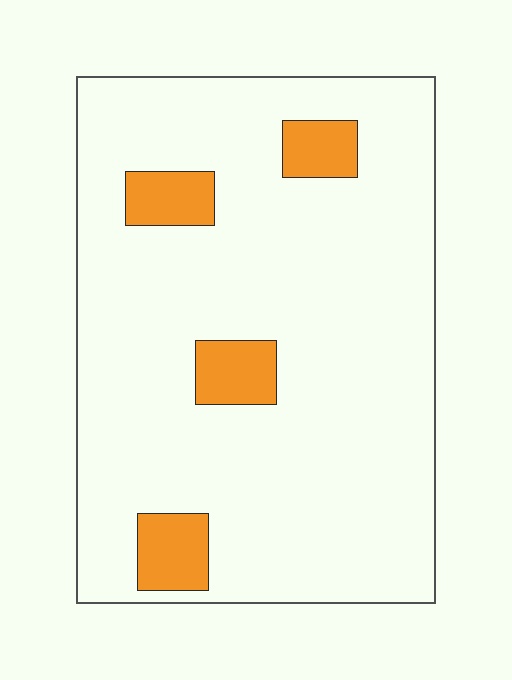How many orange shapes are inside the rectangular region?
4.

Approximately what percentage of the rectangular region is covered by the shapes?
Approximately 10%.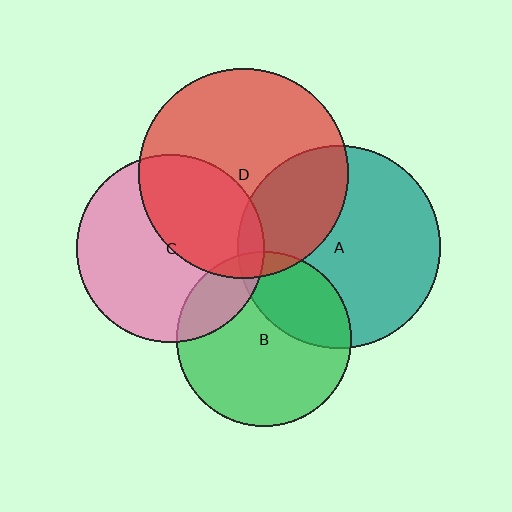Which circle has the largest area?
Circle D (red).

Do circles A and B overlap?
Yes.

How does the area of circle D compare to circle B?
Approximately 1.4 times.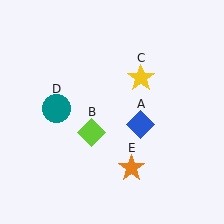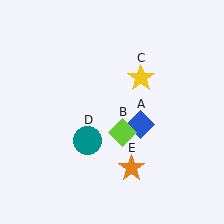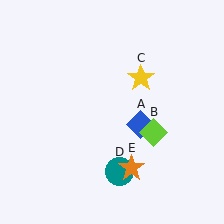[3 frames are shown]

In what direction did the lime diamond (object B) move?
The lime diamond (object B) moved right.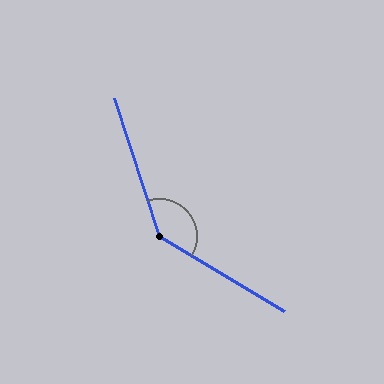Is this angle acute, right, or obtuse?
It is obtuse.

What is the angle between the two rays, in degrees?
Approximately 139 degrees.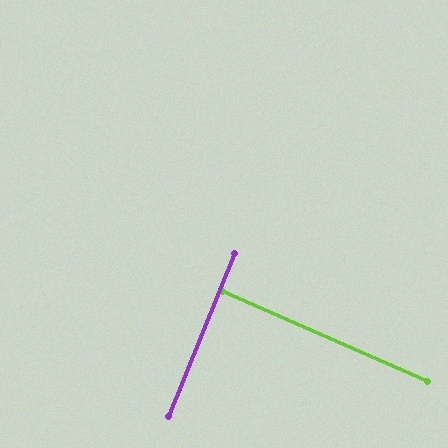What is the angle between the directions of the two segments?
Approximately 89 degrees.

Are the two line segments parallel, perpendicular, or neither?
Perpendicular — they meet at approximately 89°.